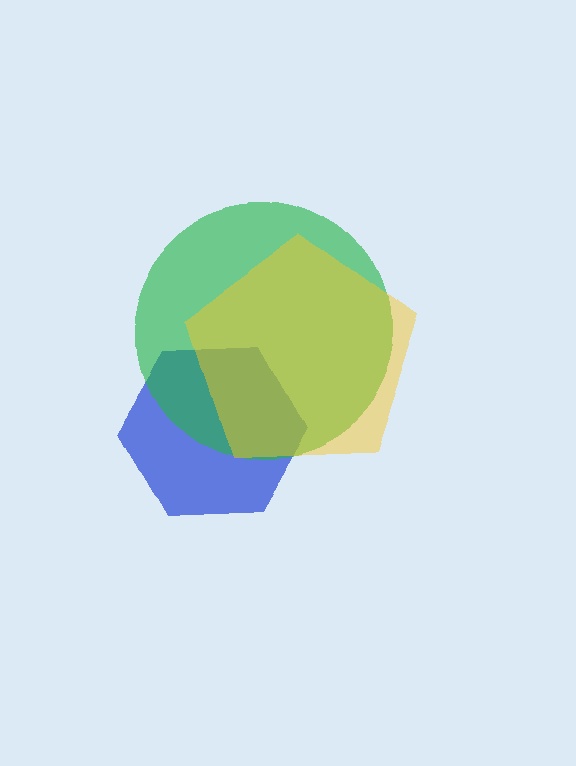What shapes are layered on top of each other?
The layered shapes are: a blue hexagon, a green circle, a yellow pentagon.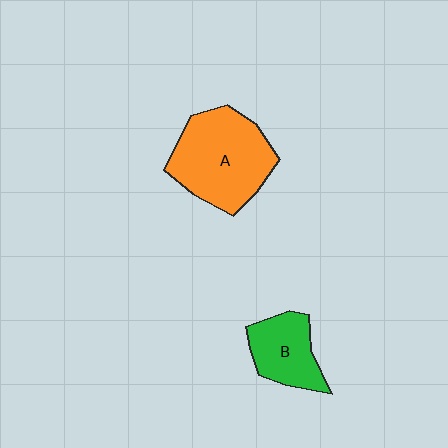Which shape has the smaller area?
Shape B (green).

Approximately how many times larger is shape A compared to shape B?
Approximately 1.8 times.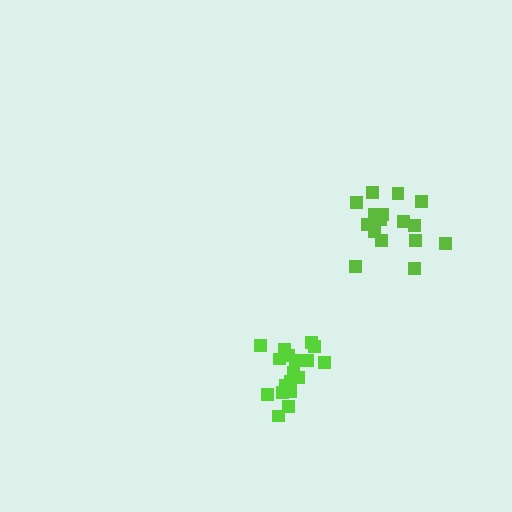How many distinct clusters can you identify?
There are 2 distinct clusters.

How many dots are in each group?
Group 1: 18 dots, Group 2: 16 dots (34 total).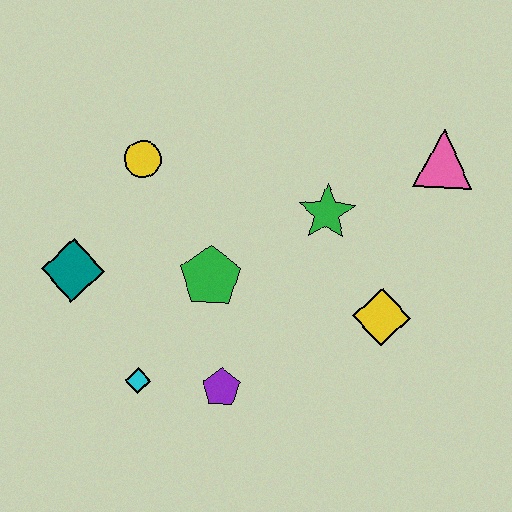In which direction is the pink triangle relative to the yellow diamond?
The pink triangle is above the yellow diamond.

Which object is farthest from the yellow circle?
The pink triangle is farthest from the yellow circle.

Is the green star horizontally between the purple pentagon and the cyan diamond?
No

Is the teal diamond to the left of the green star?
Yes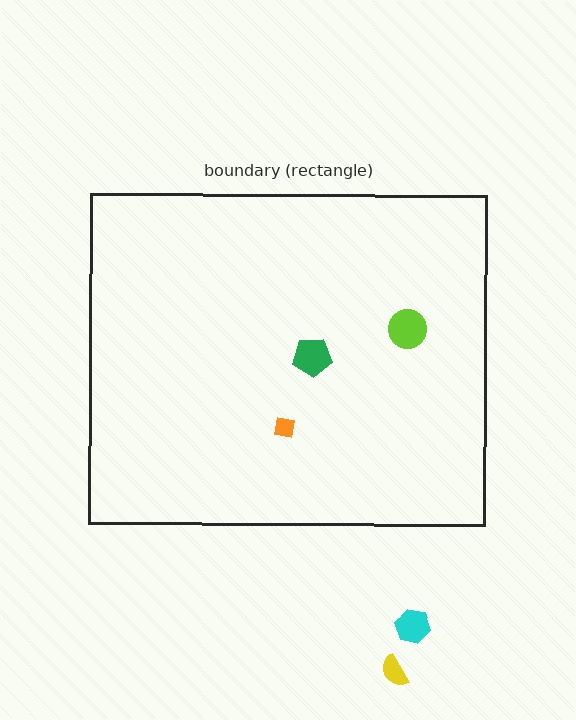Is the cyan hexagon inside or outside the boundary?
Outside.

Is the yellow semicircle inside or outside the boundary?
Outside.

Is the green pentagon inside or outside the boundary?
Inside.